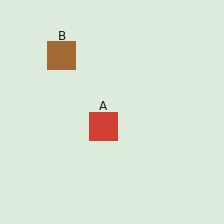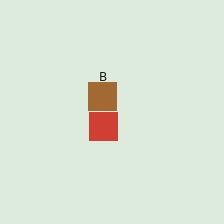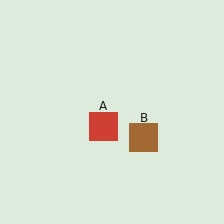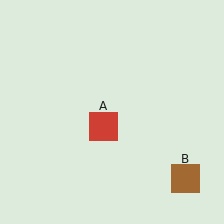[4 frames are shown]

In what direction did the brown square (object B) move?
The brown square (object B) moved down and to the right.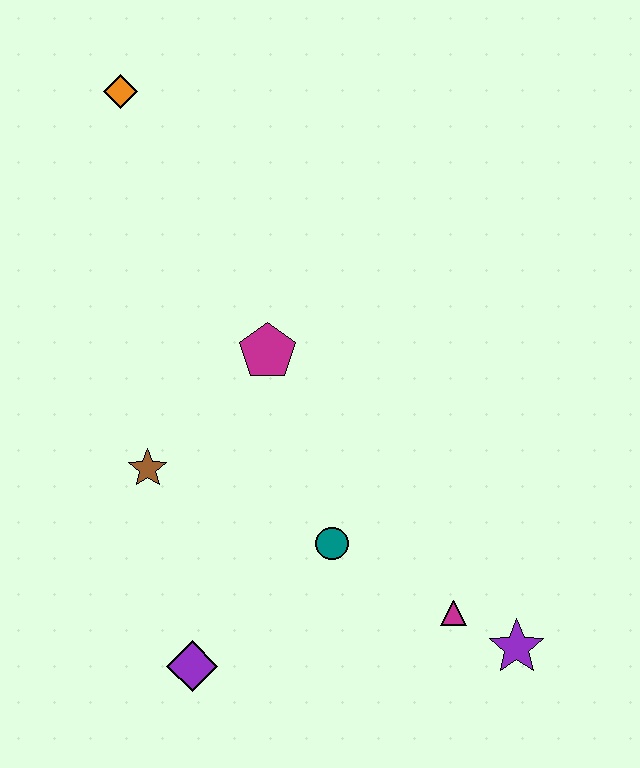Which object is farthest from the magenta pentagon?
The purple star is farthest from the magenta pentagon.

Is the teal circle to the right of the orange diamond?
Yes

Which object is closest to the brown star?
The magenta pentagon is closest to the brown star.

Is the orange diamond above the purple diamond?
Yes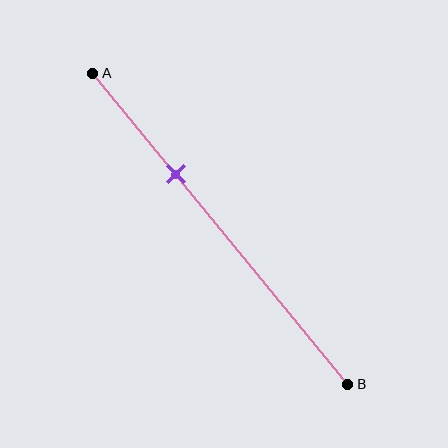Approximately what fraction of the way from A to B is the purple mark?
The purple mark is approximately 35% of the way from A to B.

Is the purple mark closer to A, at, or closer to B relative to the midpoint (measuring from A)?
The purple mark is closer to point A than the midpoint of segment AB.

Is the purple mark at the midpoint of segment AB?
No, the mark is at about 35% from A, not at the 50% midpoint.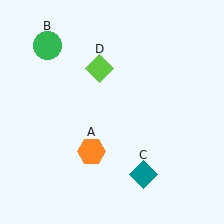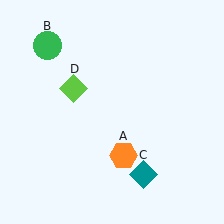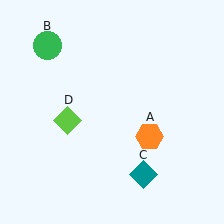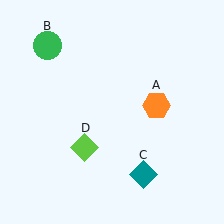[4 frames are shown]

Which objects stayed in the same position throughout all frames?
Green circle (object B) and teal diamond (object C) remained stationary.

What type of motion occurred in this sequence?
The orange hexagon (object A), lime diamond (object D) rotated counterclockwise around the center of the scene.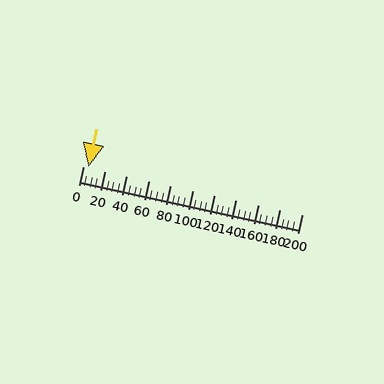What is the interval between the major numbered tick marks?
The major tick marks are spaced 20 units apart.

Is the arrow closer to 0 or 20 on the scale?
The arrow is closer to 0.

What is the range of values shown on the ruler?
The ruler shows values from 0 to 200.